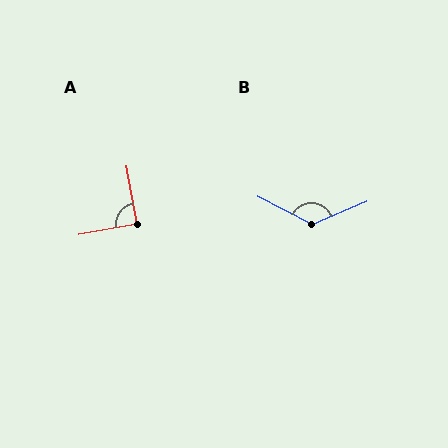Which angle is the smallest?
A, at approximately 90 degrees.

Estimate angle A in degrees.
Approximately 90 degrees.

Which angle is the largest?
B, at approximately 130 degrees.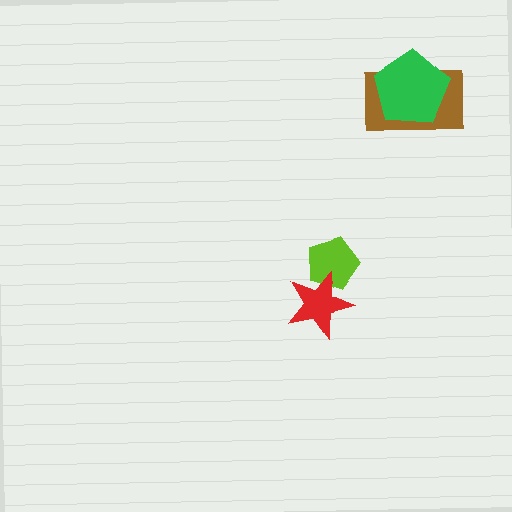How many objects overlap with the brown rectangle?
1 object overlaps with the brown rectangle.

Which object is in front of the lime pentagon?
The red star is in front of the lime pentagon.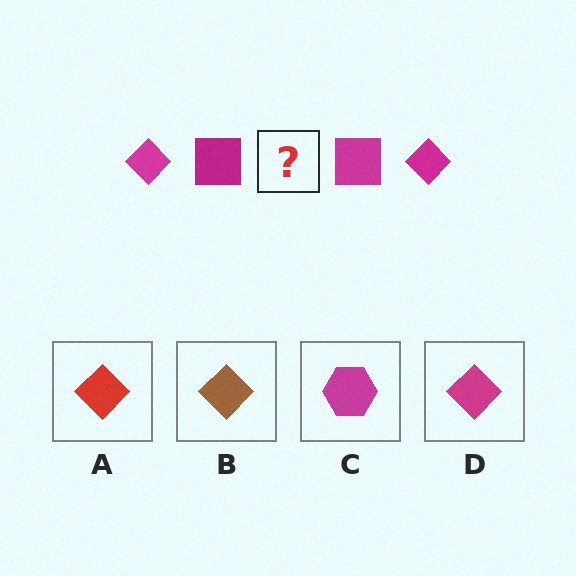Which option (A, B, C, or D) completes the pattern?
D.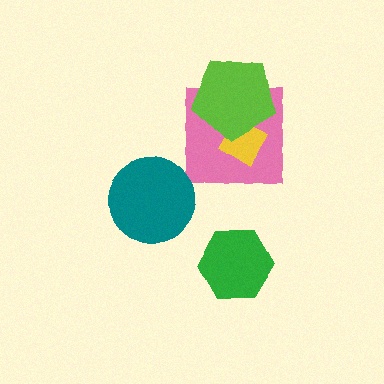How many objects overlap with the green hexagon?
0 objects overlap with the green hexagon.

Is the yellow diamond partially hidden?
Yes, it is partially covered by another shape.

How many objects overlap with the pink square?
2 objects overlap with the pink square.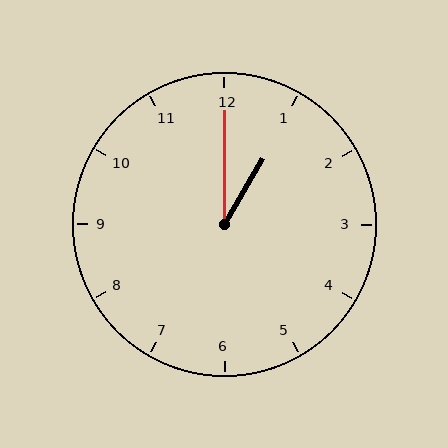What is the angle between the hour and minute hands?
Approximately 30 degrees.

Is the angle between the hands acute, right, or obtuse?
It is acute.